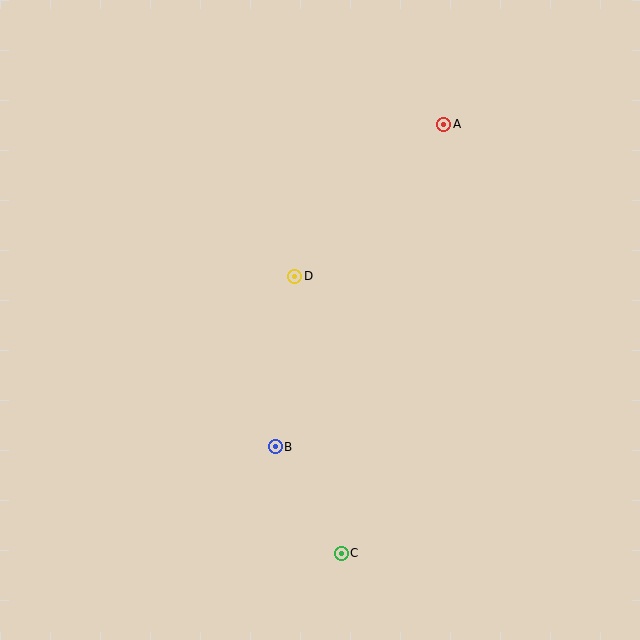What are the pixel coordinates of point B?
Point B is at (275, 447).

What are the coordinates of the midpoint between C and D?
The midpoint between C and D is at (318, 415).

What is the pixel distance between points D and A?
The distance between D and A is 213 pixels.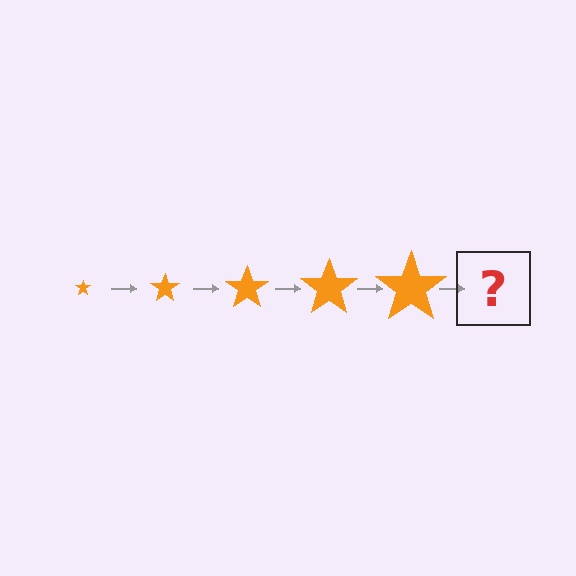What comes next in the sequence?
The next element should be an orange star, larger than the previous one.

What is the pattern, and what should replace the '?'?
The pattern is that the star gets progressively larger each step. The '?' should be an orange star, larger than the previous one.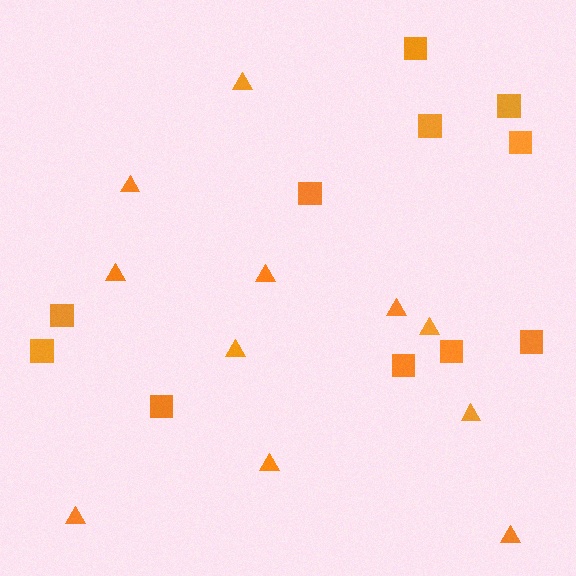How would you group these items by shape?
There are 2 groups: one group of triangles (11) and one group of squares (11).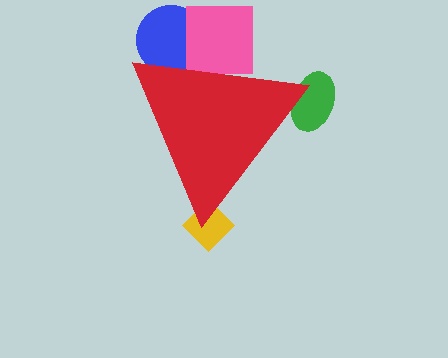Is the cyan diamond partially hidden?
Yes, the cyan diamond is partially hidden behind the red triangle.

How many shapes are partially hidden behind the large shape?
5 shapes are partially hidden.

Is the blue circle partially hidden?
Yes, the blue circle is partially hidden behind the red triangle.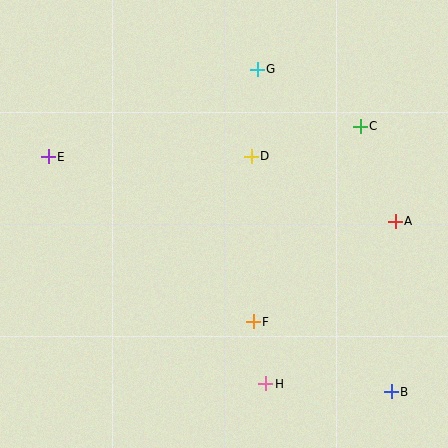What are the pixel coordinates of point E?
Point E is at (48, 157).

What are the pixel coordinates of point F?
Point F is at (253, 322).